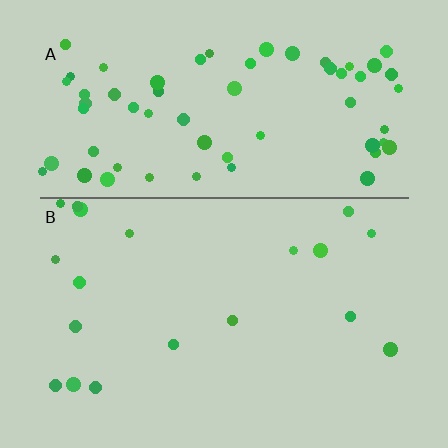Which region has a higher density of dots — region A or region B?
A (the top).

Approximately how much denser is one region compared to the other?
Approximately 3.5× — region A over region B.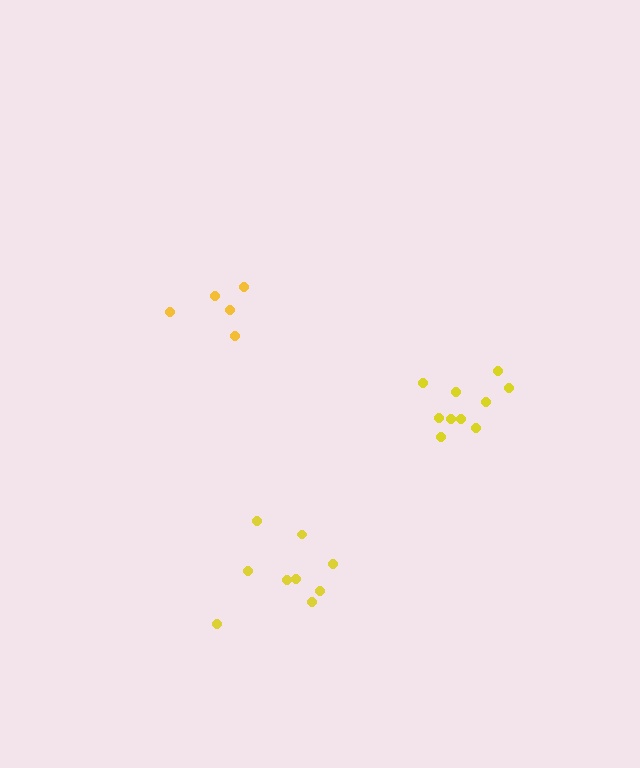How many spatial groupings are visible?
There are 3 spatial groupings.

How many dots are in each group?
Group 1: 5 dots, Group 2: 10 dots, Group 3: 9 dots (24 total).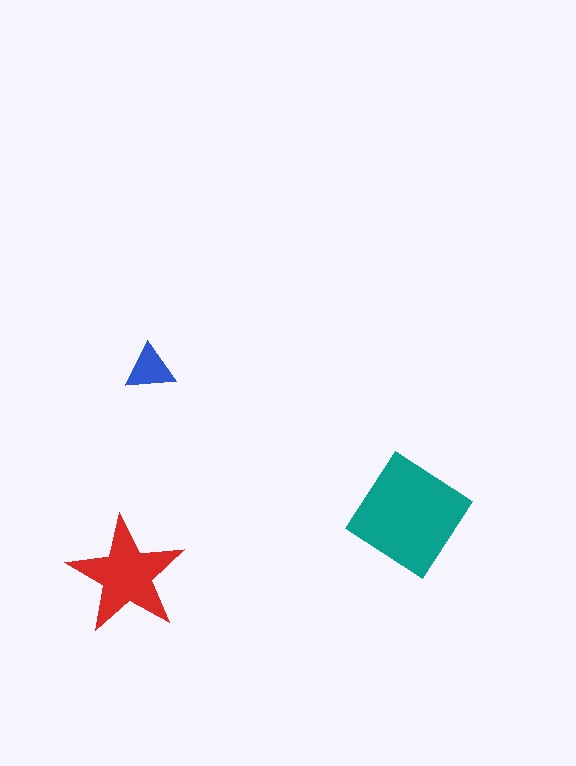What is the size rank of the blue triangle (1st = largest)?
3rd.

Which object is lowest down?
The red star is bottommost.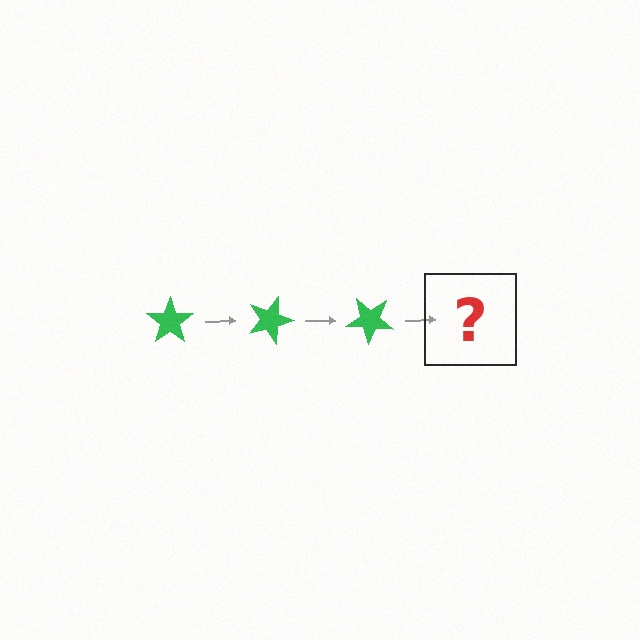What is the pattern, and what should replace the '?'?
The pattern is that the star rotates 20 degrees each step. The '?' should be a green star rotated 60 degrees.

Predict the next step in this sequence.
The next step is a green star rotated 60 degrees.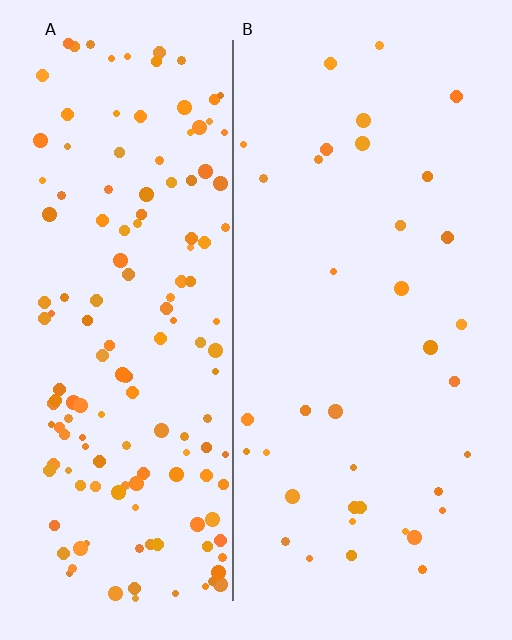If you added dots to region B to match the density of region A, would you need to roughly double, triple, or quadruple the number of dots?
Approximately quadruple.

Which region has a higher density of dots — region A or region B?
A (the left).